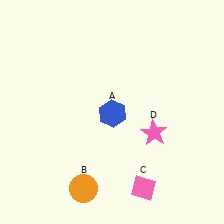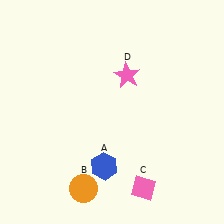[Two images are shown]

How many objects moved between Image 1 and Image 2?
2 objects moved between the two images.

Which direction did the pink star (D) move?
The pink star (D) moved up.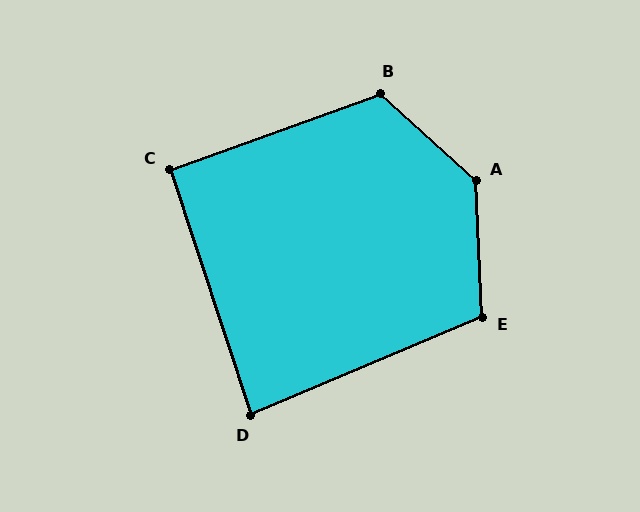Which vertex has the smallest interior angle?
D, at approximately 85 degrees.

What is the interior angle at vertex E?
Approximately 110 degrees (obtuse).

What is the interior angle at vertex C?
Approximately 92 degrees (approximately right).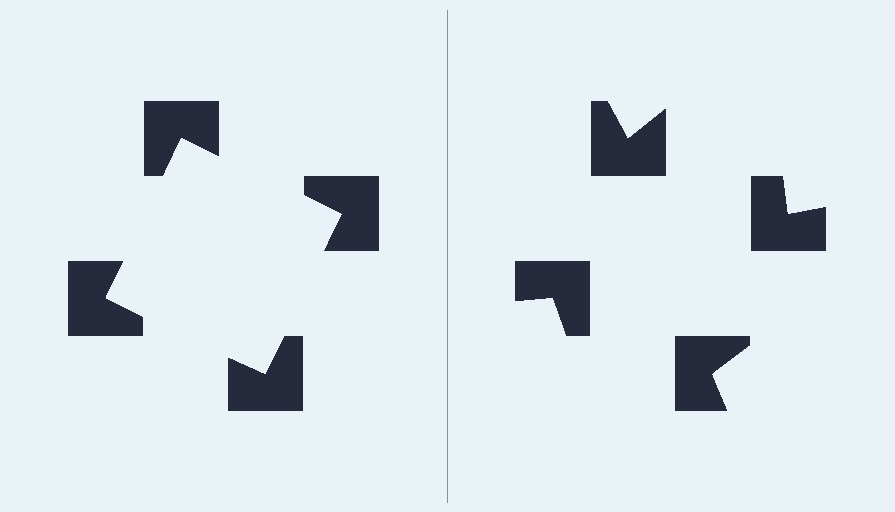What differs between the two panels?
The notched squares are positioned identically on both sides; only the wedge orientations differ. On the left they align to a square; on the right they are misaligned.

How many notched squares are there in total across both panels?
8 — 4 on each side.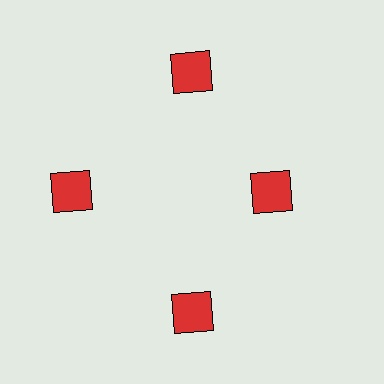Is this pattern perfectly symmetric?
No. The 4 red squares are arranged in a ring, but one element near the 3 o'clock position is pulled inward toward the center, breaking the 4-fold rotational symmetry.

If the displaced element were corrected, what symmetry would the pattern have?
It would have 4-fold rotational symmetry — the pattern would map onto itself every 90 degrees.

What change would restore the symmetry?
The symmetry would be restored by moving it outward, back onto the ring so that all 4 squares sit at equal angles and equal distance from the center.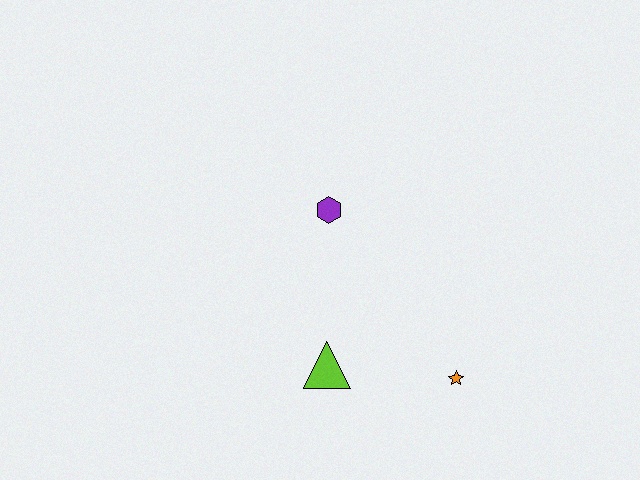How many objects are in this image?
There are 3 objects.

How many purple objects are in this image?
There is 1 purple object.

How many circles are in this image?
There are no circles.